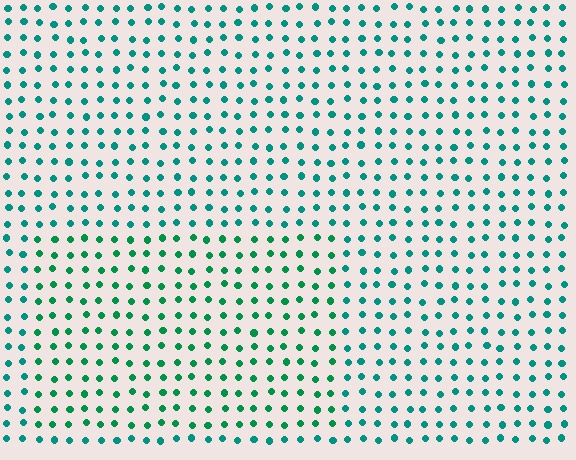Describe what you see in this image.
The image is filled with small teal elements in a uniform arrangement. A rectangle-shaped region is visible where the elements are tinted to a slightly different hue, forming a subtle color boundary.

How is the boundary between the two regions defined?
The boundary is defined purely by a slight shift in hue (about 25 degrees). Spacing, size, and orientation are identical on both sides.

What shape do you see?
I see a rectangle.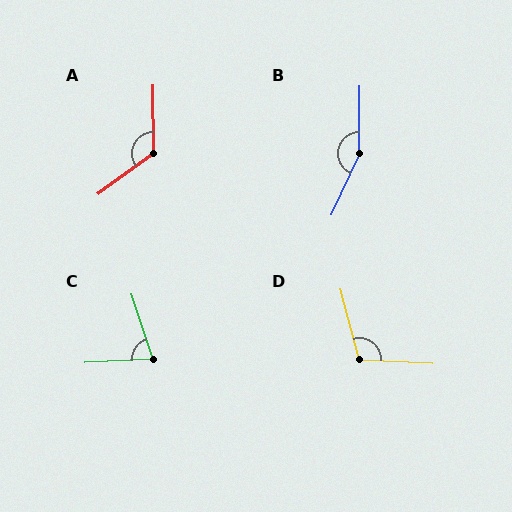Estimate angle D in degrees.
Approximately 108 degrees.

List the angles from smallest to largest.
C (75°), D (108°), A (126°), B (156°).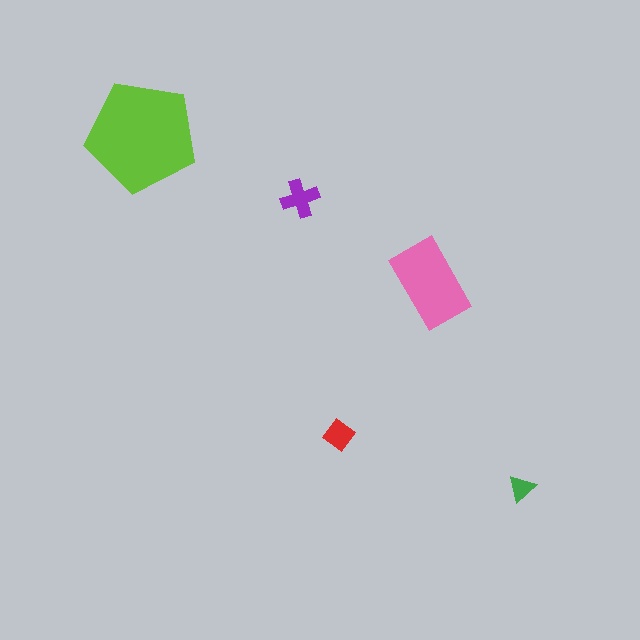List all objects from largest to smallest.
The lime pentagon, the pink rectangle, the purple cross, the red diamond, the green triangle.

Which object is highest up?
The lime pentagon is topmost.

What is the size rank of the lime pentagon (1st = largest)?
1st.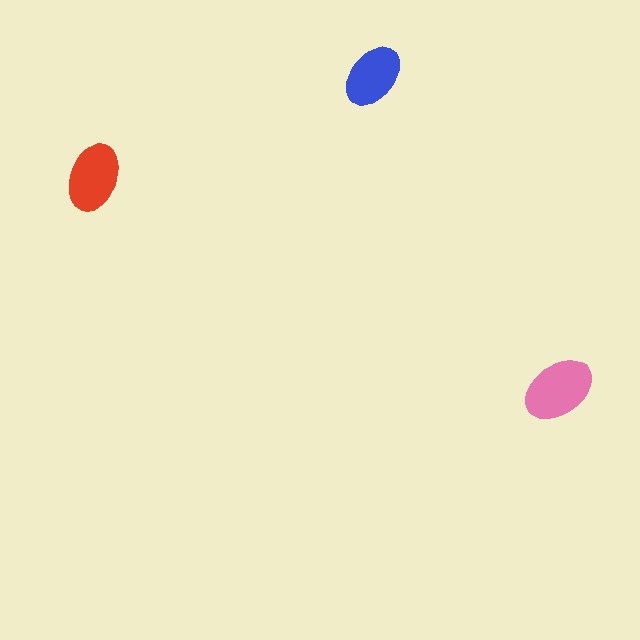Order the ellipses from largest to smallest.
the pink one, the red one, the blue one.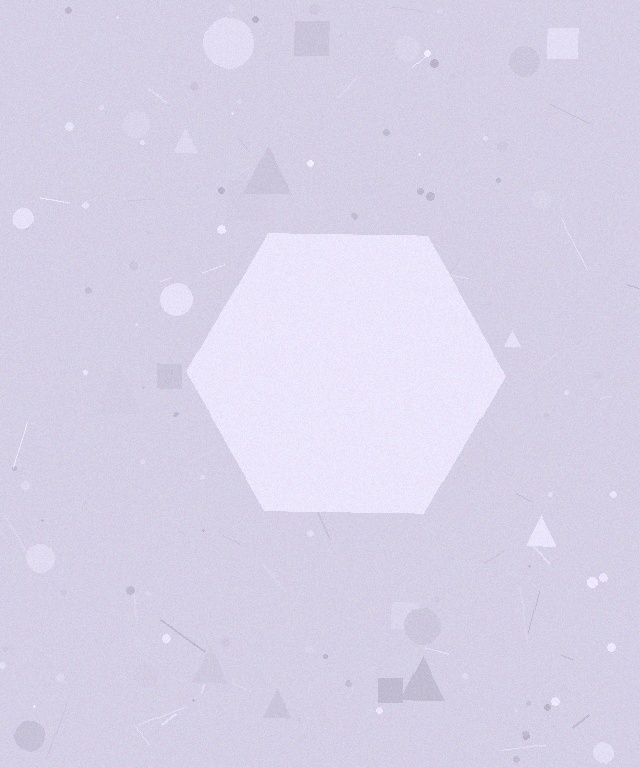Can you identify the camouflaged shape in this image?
The camouflaged shape is a hexagon.